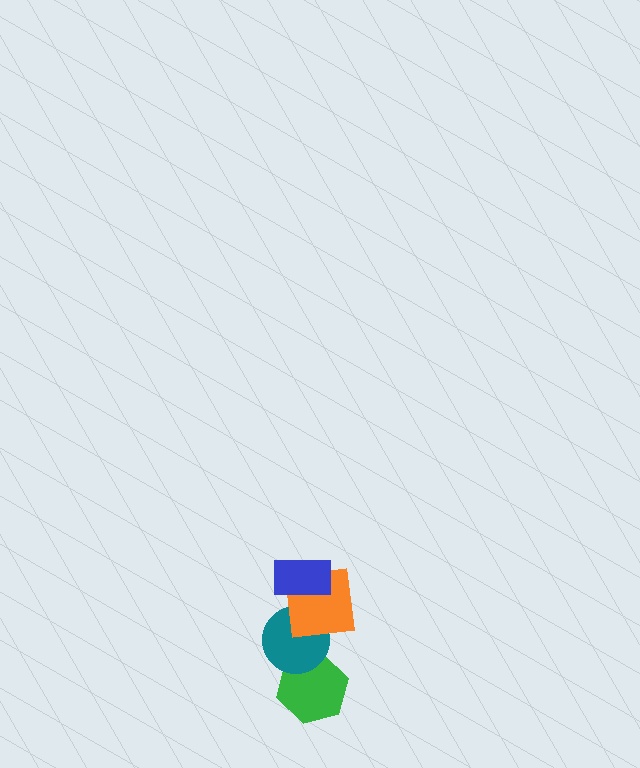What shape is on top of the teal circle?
The orange square is on top of the teal circle.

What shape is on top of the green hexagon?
The teal circle is on top of the green hexagon.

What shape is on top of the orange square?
The blue rectangle is on top of the orange square.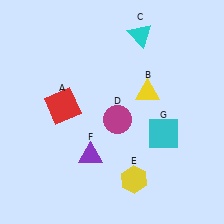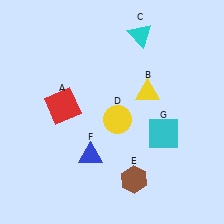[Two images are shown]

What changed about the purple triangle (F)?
In Image 1, F is purple. In Image 2, it changed to blue.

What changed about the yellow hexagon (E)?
In Image 1, E is yellow. In Image 2, it changed to brown.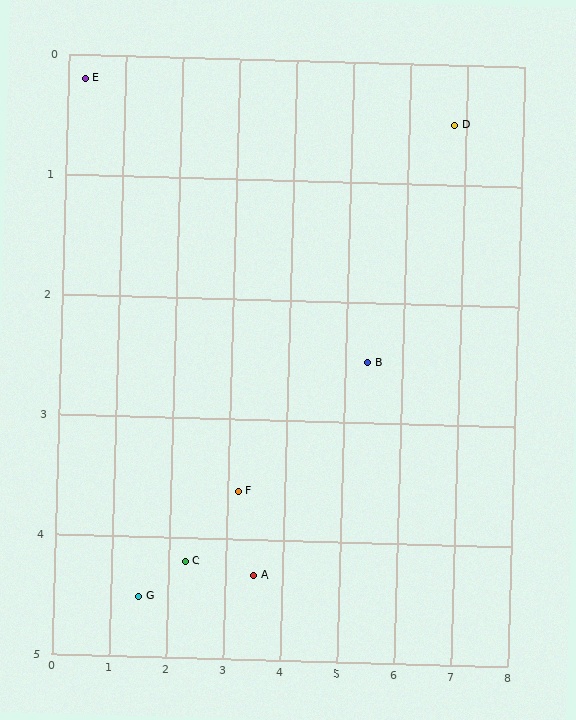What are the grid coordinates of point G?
Point G is at approximately (1.5, 4.5).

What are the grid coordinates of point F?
Point F is at approximately (3.2, 3.6).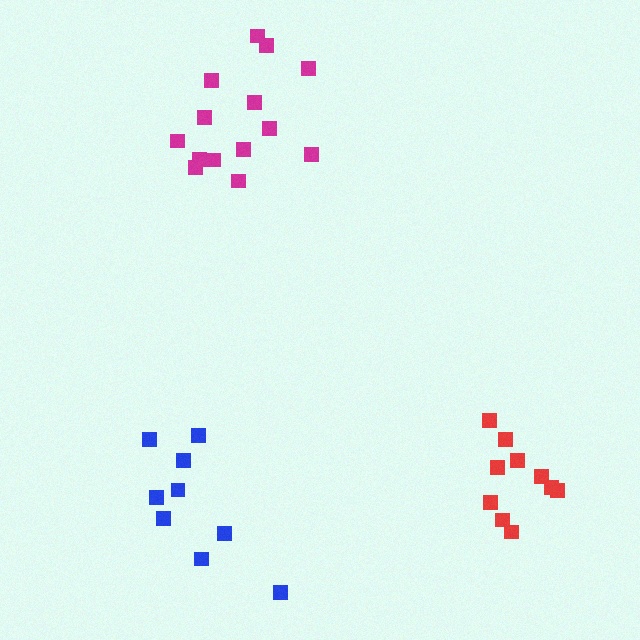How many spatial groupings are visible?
There are 3 spatial groupings.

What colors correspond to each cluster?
The clusters are colored: blue, magenta, red.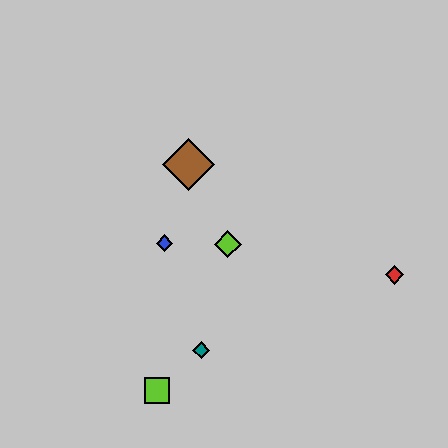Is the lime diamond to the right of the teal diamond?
Yes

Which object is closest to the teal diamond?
The lime square is closest to the teal diamond.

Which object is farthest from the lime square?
The red diamond is farthest from the lime square.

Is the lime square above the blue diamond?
No